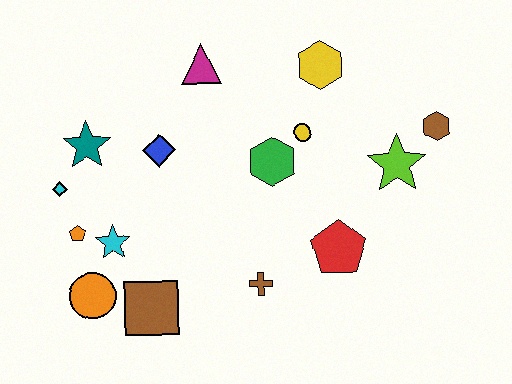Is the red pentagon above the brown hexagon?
No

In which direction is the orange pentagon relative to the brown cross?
The orange pentagon is to the left of the brown cross.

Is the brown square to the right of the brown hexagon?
No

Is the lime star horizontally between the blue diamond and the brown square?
No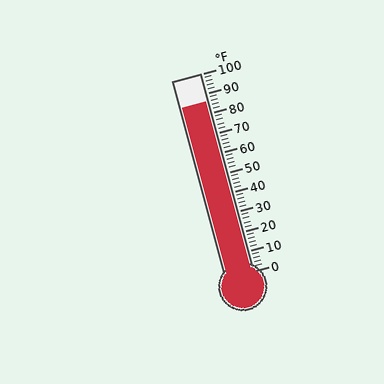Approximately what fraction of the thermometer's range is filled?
The thermometer is filled to approximately 85% of its range.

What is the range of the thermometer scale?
The thermometer scale ranges from 0°F to 100°F.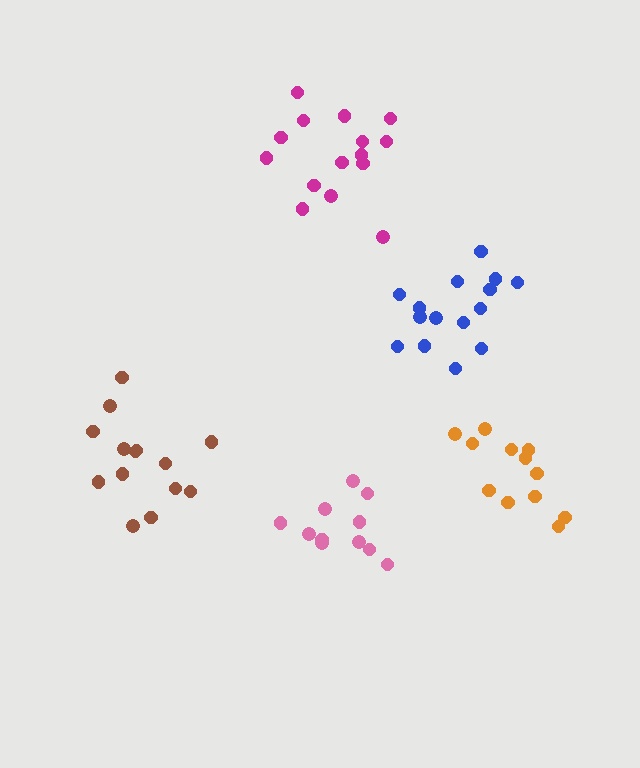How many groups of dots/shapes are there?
There are 5 groups.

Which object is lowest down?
The pink cluster is bottommost.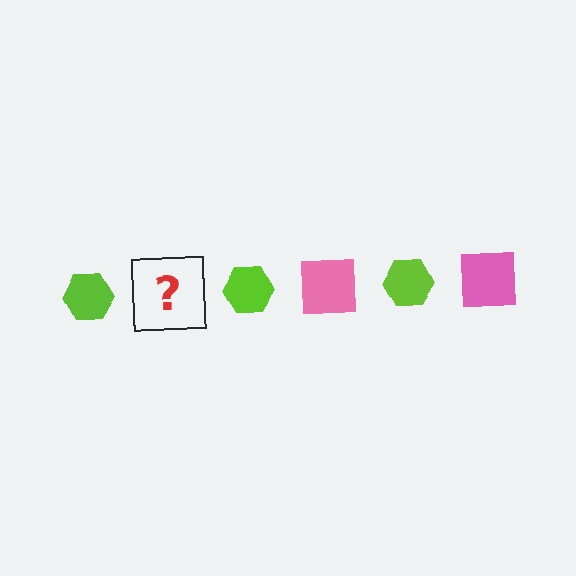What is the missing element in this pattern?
The missing element is a pink square.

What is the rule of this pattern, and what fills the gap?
The rule is that the pattern alternates between lime hexagon and pink square. The gap should be filled with a pink square.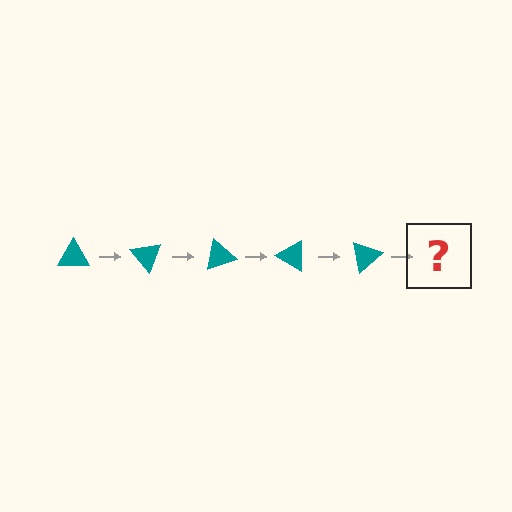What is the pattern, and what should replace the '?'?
The pattern is that the triangle rotates 50 degrees each step. The '?' should be a teal triangle rotated 250 degrees.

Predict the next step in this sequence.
The next step is a teal triangle rotated 250 degrees.